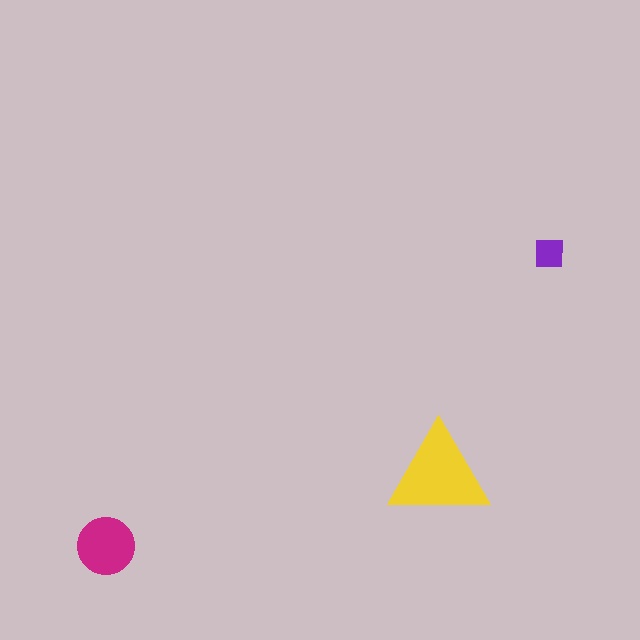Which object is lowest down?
The magenta circle is bottommost.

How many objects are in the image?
There are 3 objects in the image.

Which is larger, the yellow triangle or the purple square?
The yellow triangle.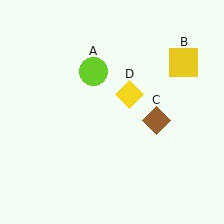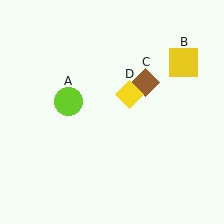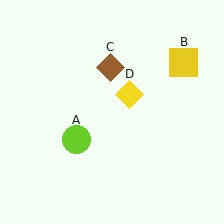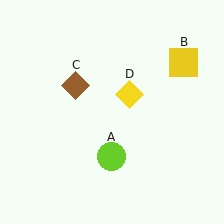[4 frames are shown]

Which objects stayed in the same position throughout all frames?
Yellow square (object B) and yellow diamond (object D) remained stationary.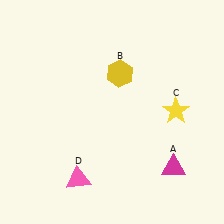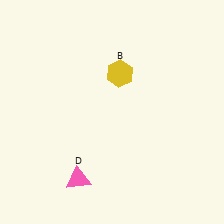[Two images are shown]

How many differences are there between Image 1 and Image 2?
There are 2 differences between the two images.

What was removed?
The magenta triangle (A), the yellow star (C) were removed in Image 2.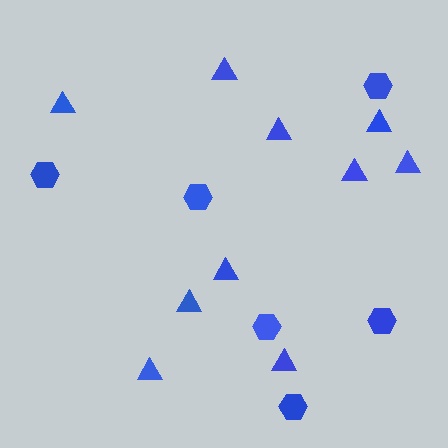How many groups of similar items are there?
There are 2 groups: one group of hexagons (6) and one group of triangles (10).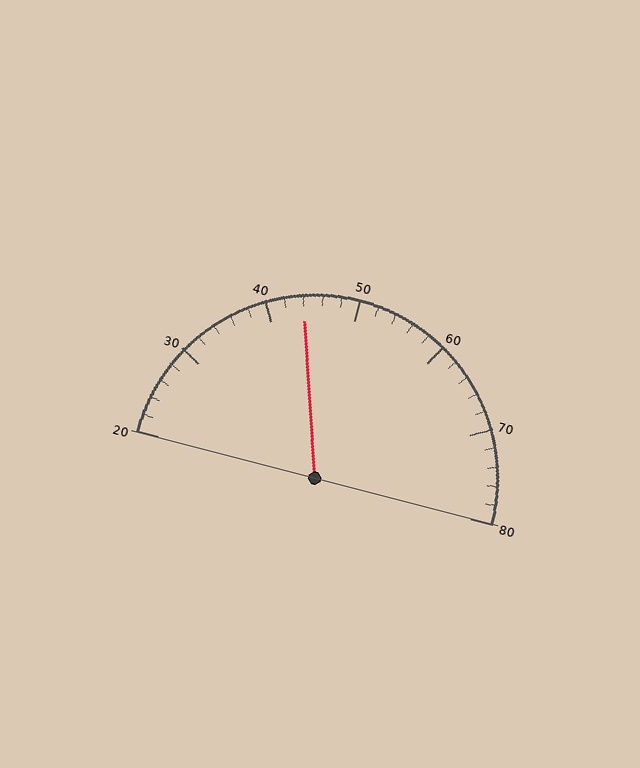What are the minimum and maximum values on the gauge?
The gauge ranges from 20 to 80.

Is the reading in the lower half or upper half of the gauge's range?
The reading is in the lower half of the range (20 to 80).